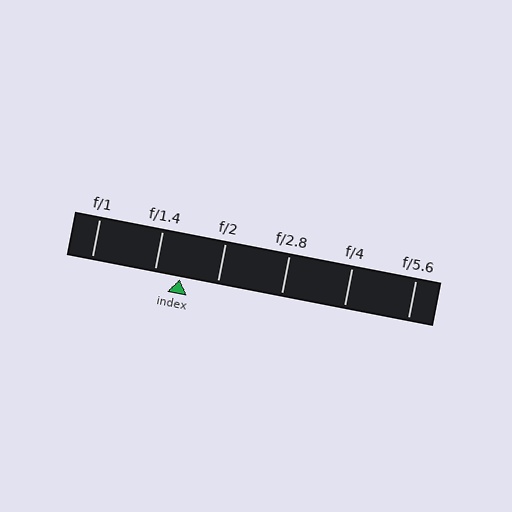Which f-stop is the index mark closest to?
The index mark is closest to f/1.4.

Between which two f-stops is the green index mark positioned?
The index mark is between f/1.4 and f/2.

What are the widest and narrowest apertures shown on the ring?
The widest aperture shown is f/1 and the narrowest is f/5.6.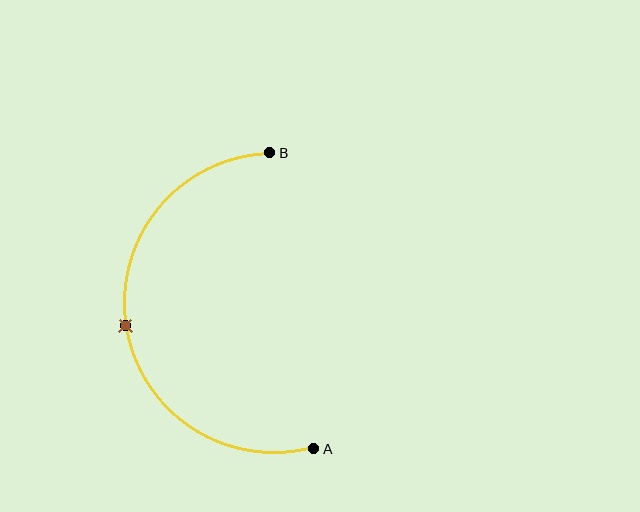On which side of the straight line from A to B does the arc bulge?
The arc bulges to the left of the straight line connecting A and B.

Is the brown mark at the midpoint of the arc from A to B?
Yes. The brown mark lies on the arc at equal arc-length from both A and B — it is the arc midpoint.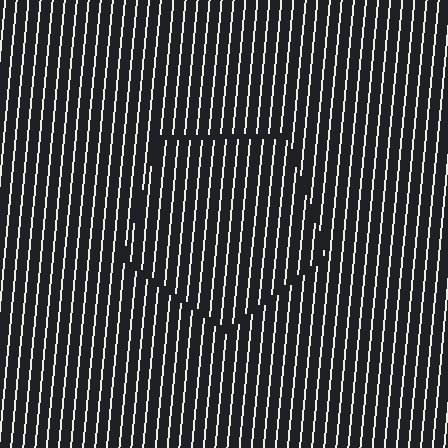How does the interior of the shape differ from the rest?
The interior of the shape contains the same grating, shifted by half a period — the contour is defined by the phase discontinuity where line-ends from the inner and outer gratings abut.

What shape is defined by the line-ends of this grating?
An illusory pentagon. The interior of the shape contains the same grating, shifted by half a period — the contour is defined by the phase discontinuity where line-ends from the inner and outer gratings abut.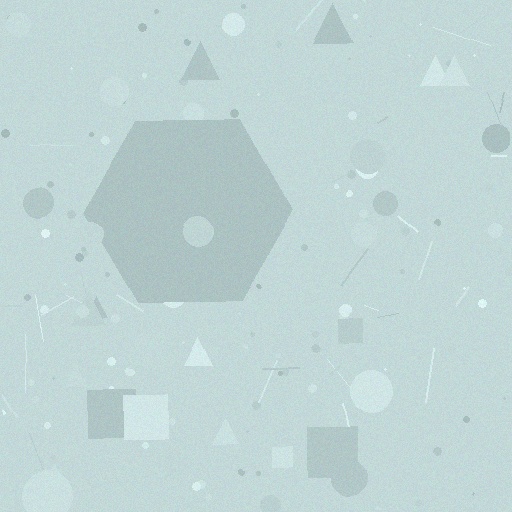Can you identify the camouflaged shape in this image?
The camouflaged shape is a hexagon.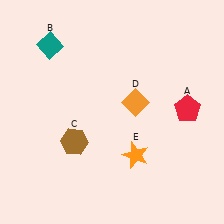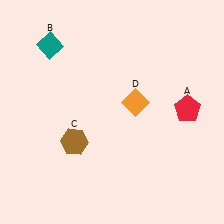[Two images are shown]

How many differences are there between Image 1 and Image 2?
There is 1 difference between the two images.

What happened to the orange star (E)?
The orange star (E) was removed in Image 2. It was in the bottom-right area of Image 1.